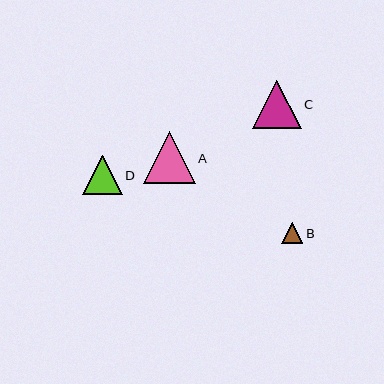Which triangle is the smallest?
Triangle B is the smallest with a size of approximately 21 pixels.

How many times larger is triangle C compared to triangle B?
Triangle C is approximately 2.3 times the size of triangle B.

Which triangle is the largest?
Triangle A is the largest with a size of approximately 52 pixels.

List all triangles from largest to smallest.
From largest to smallest: A, C, D, B.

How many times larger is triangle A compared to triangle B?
Triangle A is approximately 2.5 times the size of triangle B.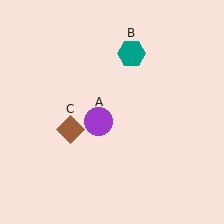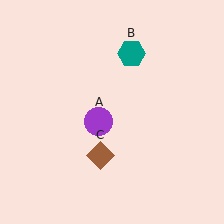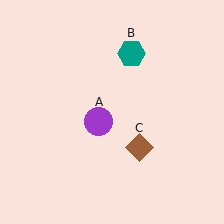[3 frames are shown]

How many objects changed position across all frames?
1 object changed position: brown diamond (object C).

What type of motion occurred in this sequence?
The brown diamond (object C) rotated counterclockwise around the center of the scene.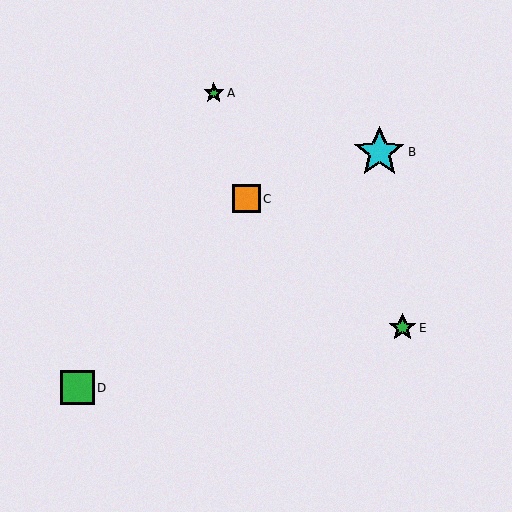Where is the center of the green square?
The center of the green square is at (77, 388).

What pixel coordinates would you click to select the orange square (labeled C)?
Click at (247, 199) to select the orange square C.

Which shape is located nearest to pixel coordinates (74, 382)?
The green square (labeled D) at (77, 388) is nearest to that location.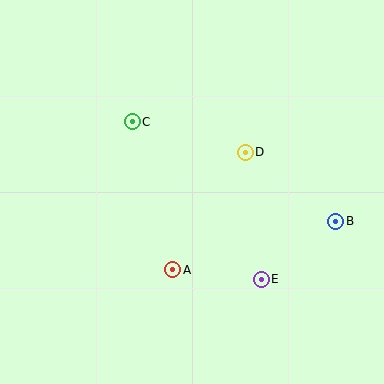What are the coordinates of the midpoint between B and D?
The midpoint between B and D is at (291, 187).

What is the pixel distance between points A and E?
The distance between A and E is 89 pixels.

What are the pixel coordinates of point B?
Point B is at (336, 221).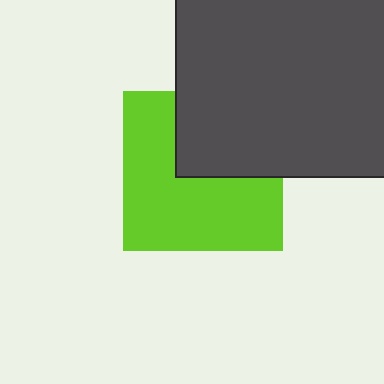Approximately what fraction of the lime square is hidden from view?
Roughly 36% of the lime square is hidden behind the dark gray square.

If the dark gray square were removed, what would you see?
You would see the complete lime square.